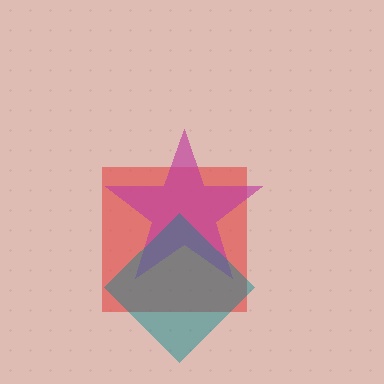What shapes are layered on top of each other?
The layered shapes are: a red square, a magenta star, a teal diamond.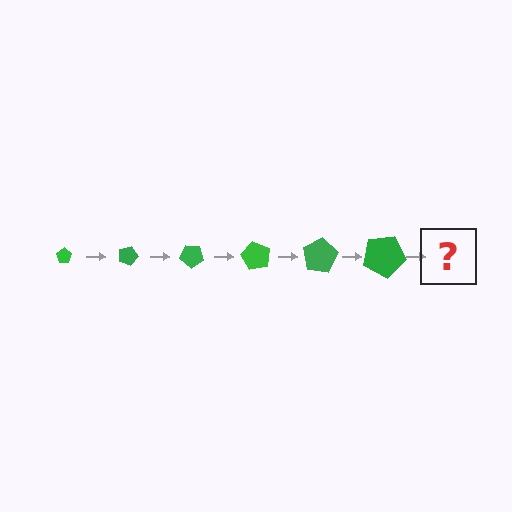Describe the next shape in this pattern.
It should be a pentagon, larger than the previous one and rotated 120 degrees from the start.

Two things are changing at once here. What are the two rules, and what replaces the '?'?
The two rules are that the pentagon grows larger each step and it rotates 20 degrees each step. The '?' should be a pentagon, larger than the previous one and rotated 120 degrees from the start.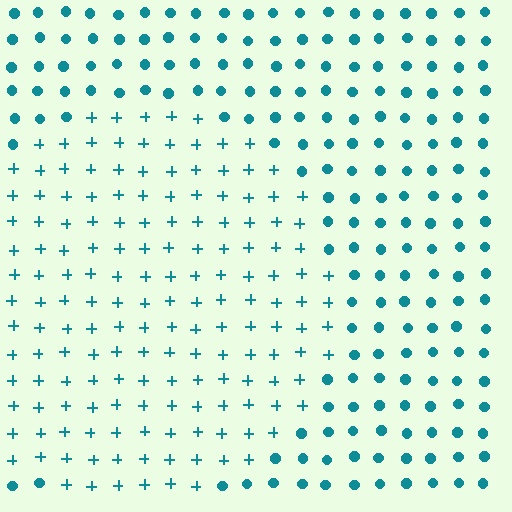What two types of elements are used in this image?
The image uses plus signs inside the circle region and circles outside it.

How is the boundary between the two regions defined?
The boundary is defined by a change in element shape: plus signs inside vs. circles outside. All elements share the same color and spacing.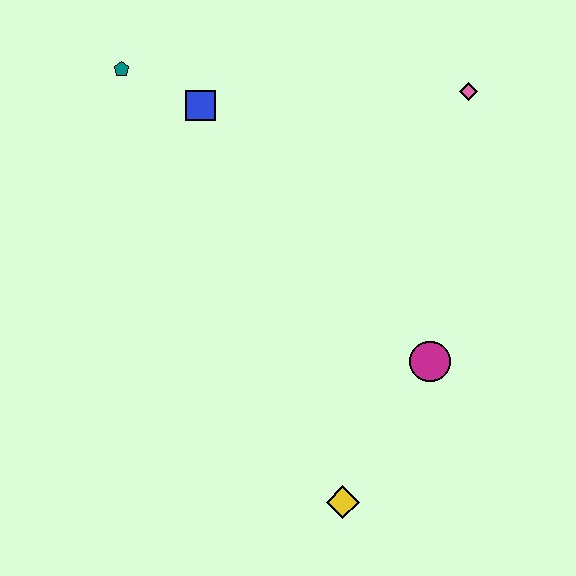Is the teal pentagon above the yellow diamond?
Yes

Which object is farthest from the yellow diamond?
The teal pentagon is farthest from the yellow diamond.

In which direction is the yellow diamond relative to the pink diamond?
The yellow diamond is below the pink diamond.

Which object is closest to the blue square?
The teal pentagon is closest to the blue square.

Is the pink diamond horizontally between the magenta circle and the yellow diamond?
No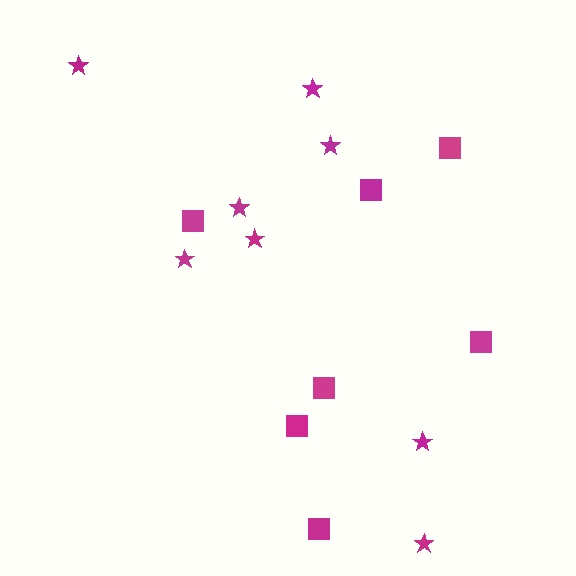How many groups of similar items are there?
There are 2 groups: one group of squares (7) and one group of stars (8).